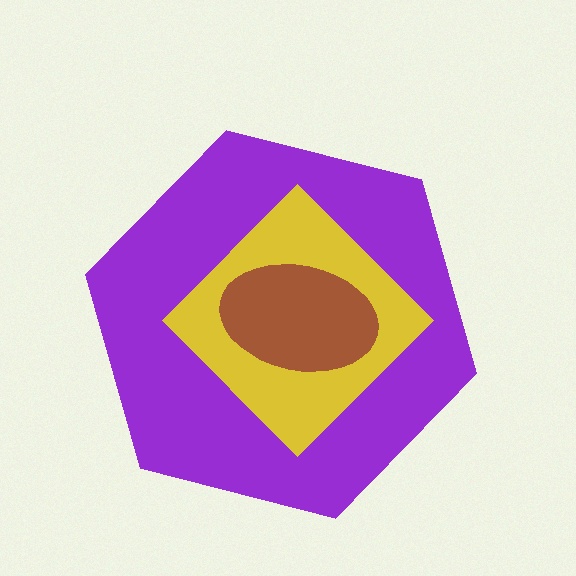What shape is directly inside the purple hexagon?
The yellow diamond.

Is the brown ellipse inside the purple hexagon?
Yes.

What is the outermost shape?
The purple hexagon.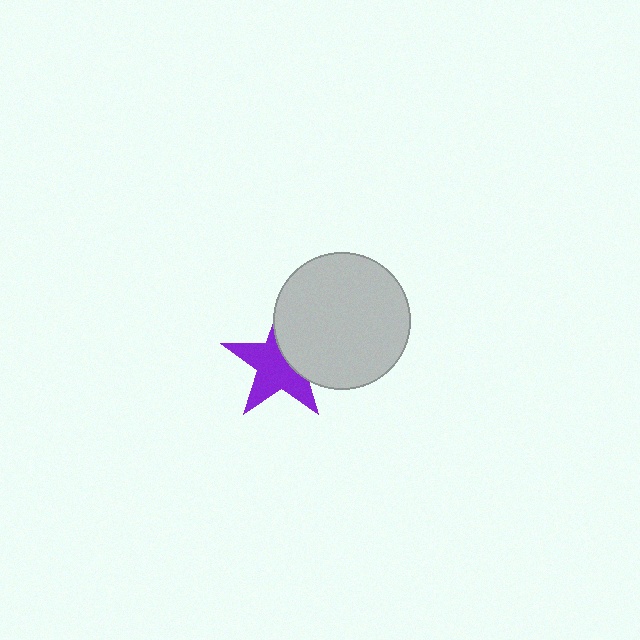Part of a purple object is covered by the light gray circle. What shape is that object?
It is a star.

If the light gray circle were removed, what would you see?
You would see the complete purple star.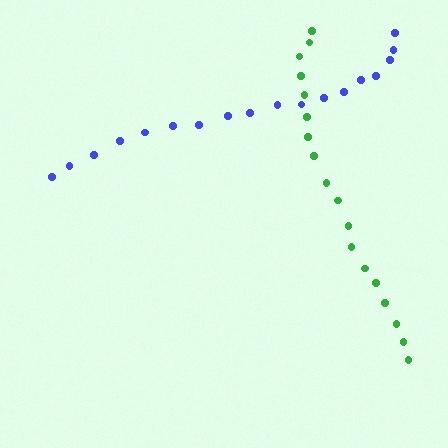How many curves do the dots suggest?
There are 2 distinct paths.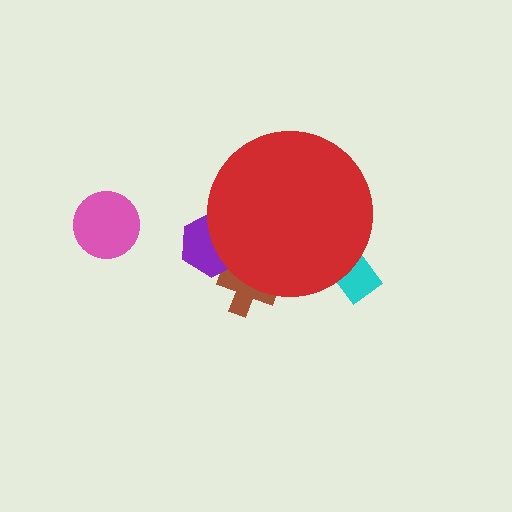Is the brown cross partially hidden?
Yes, the brown cross is partially hidden behind the red circle.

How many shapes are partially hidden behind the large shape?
3 shapes are partially hidden.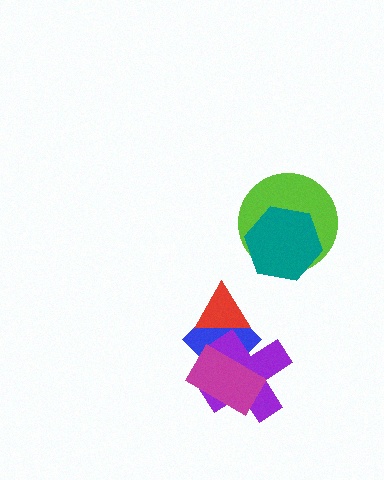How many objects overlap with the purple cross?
3 objects overlap with the purple cross.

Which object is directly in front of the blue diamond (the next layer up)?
The purple cross is directly in front of the blue diamond.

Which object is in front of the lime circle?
The teal hexagon is in front of the lime circle.